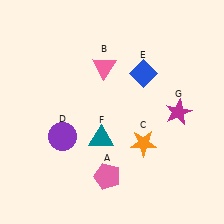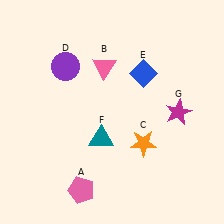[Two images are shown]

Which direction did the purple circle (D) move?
The purple circle (D) moved up.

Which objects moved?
The objects that moved are: the pink pentagon (A), the purple circle (D).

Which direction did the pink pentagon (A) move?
The pink pentagon (A) moved left.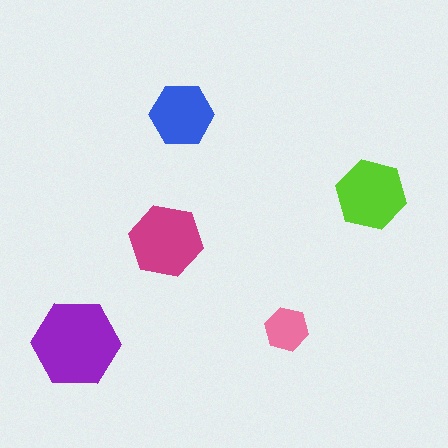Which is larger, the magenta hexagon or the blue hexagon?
The magenta one.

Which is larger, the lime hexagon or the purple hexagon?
The purple one.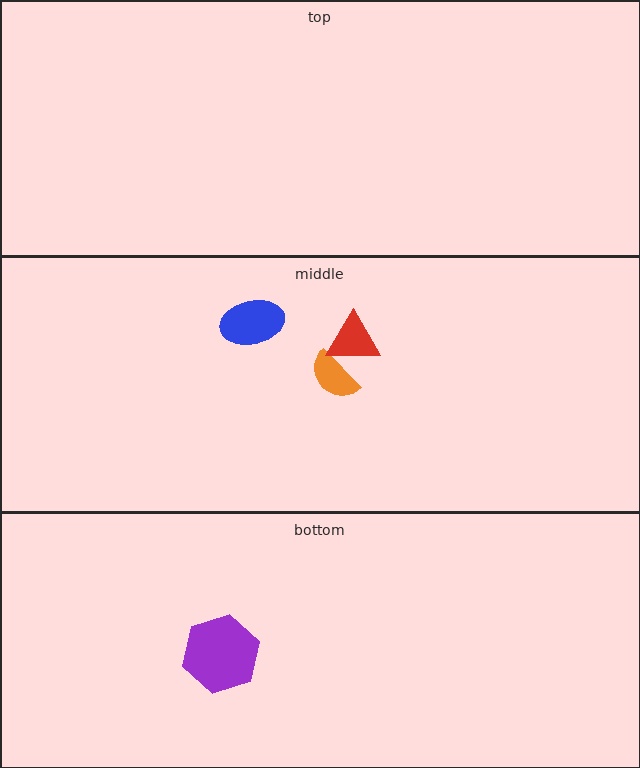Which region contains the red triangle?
The middle region.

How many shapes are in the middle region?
3.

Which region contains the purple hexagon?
The bottom region.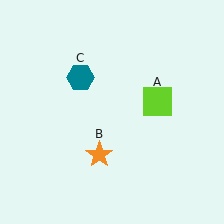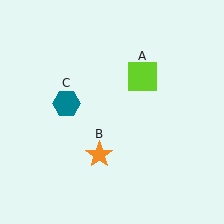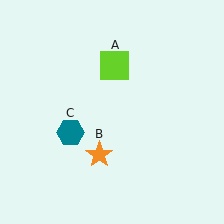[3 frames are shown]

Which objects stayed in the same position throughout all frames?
Orange star (object B) remained stationary.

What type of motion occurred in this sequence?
The lime square (object A), teal hexagon (object C) rotated counterclockwise around the center of the scene.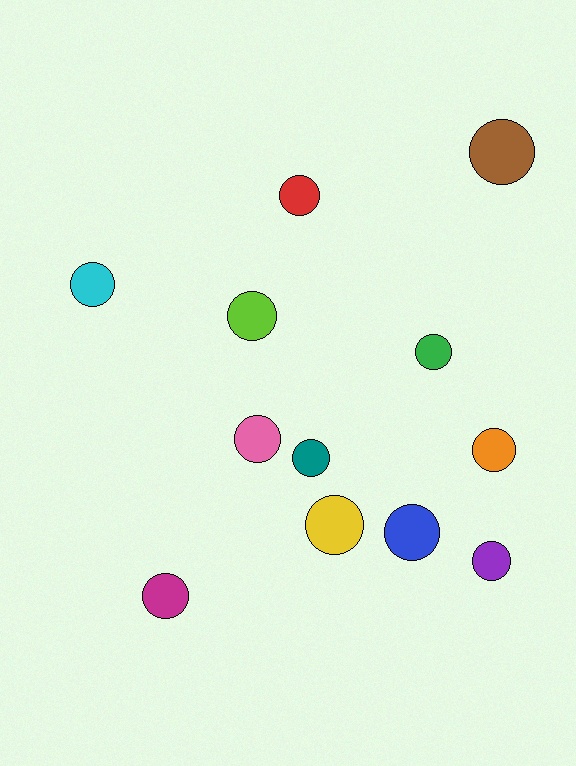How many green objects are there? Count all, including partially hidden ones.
There is 1 green object.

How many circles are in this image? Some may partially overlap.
There are 12 circles.